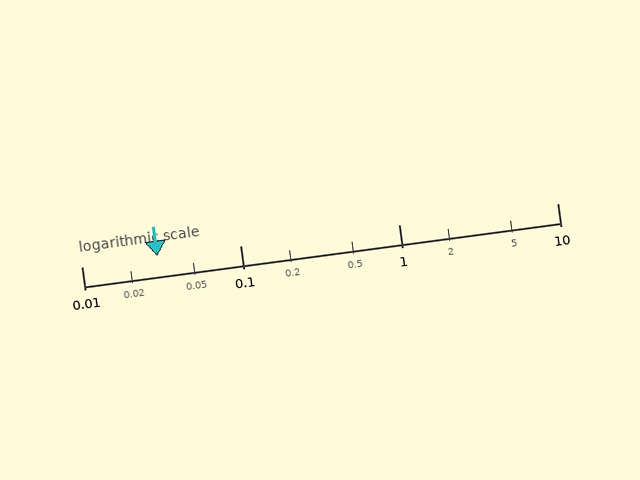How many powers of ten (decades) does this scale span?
The scale spans 3 decades, from 0.01 to 10.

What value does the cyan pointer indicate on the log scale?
The pointer indicates approximately 0.03.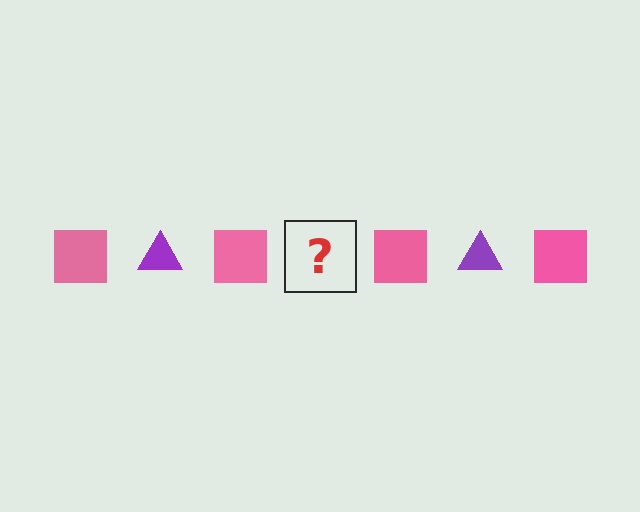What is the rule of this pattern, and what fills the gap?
The rule is that the pattern alternates between pink square and purple triangle. The gap should be filled with a purple triangle.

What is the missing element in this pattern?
The missing element is a purple triangle.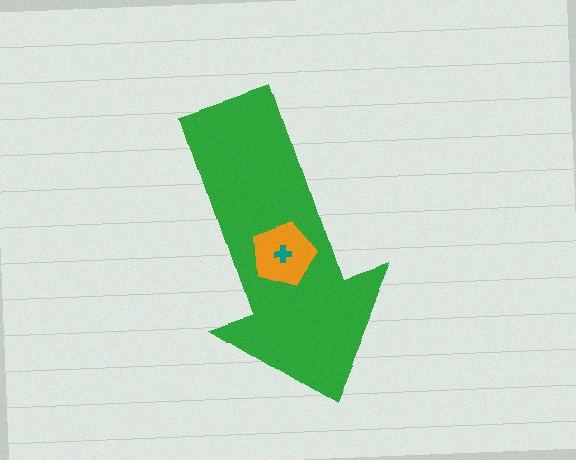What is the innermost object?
The teal cross.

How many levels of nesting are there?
3.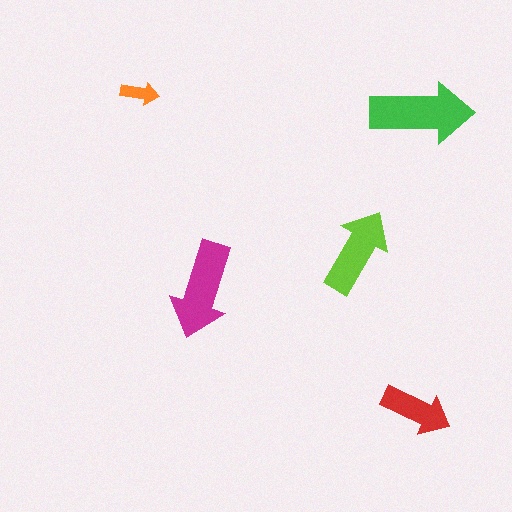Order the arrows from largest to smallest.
the green one, the magenta one, the lime one, the red one, the orange one.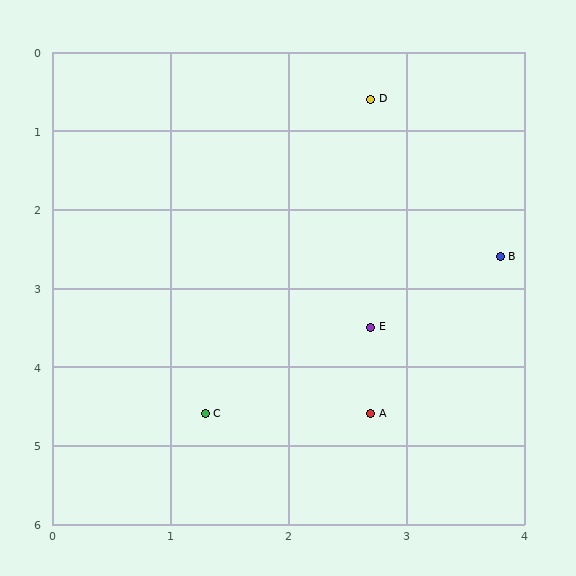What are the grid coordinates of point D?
Point D is at approximately (2.7, 0.6).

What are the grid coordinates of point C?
Point C is at approximately (1.3, 4.6).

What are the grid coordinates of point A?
Point A is at approximately (2.7, 4.6).